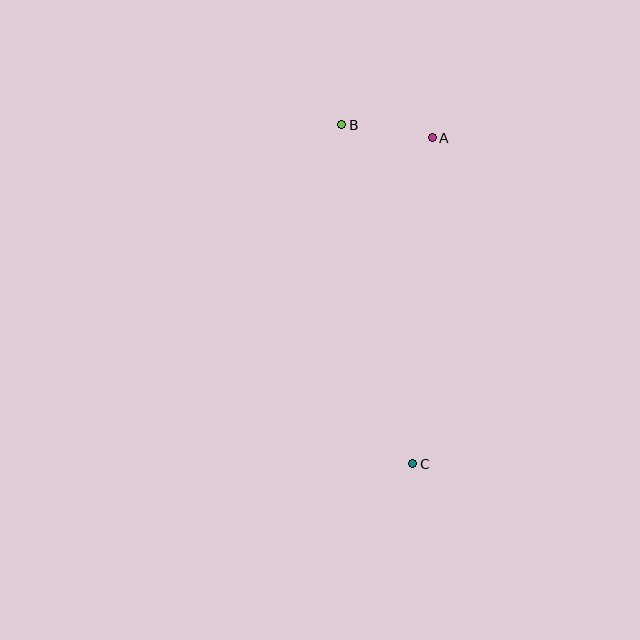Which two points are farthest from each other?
Points B and C are farthest from each other.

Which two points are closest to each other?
Points A and B are closest to each other.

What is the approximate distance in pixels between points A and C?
The distance between A and C is approximately 326 pixels.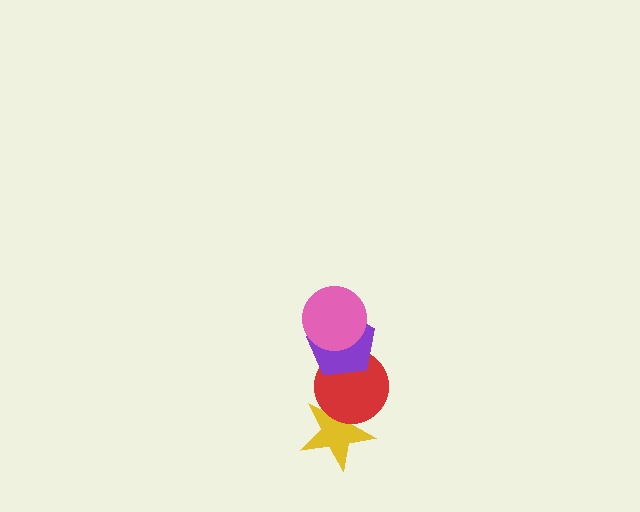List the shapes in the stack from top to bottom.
From top to bottom: the pink circle, the purple pentagon, the red circle, the yellow star.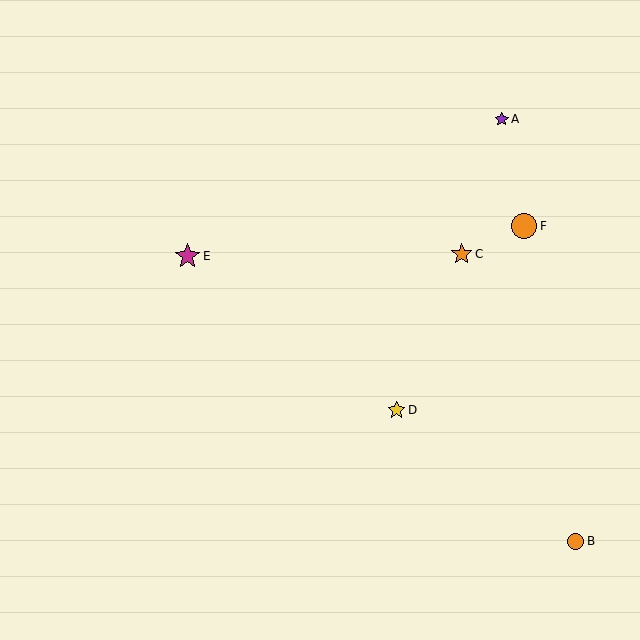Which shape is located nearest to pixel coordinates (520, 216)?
The orange circle (labeled F) at (524, 226) is nearest to that location.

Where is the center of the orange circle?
The center of the orange circle is at (576, 541).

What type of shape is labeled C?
Shape C is an orange star.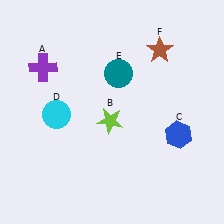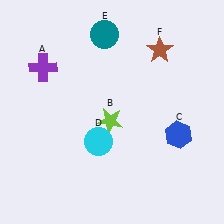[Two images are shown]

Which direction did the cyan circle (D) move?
The cyan circle (D) moved right.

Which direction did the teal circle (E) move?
The teal circle (E) moved up.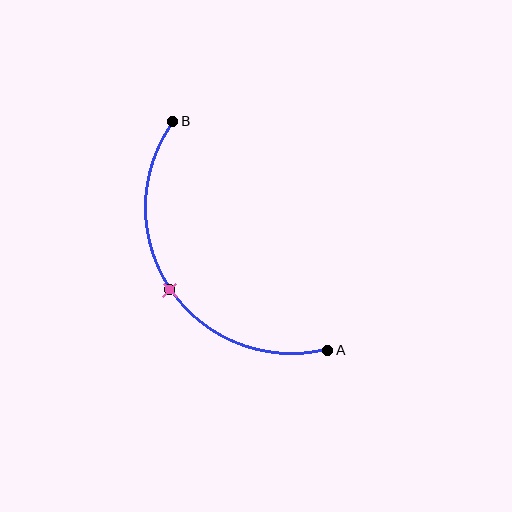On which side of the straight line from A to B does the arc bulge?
The arc bulges below and to the left of the straight line connecting A and B.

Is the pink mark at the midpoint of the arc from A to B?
Yes. The pink mark lies on the arc at equal arc-length from both A and B — it is the arc midpoint.